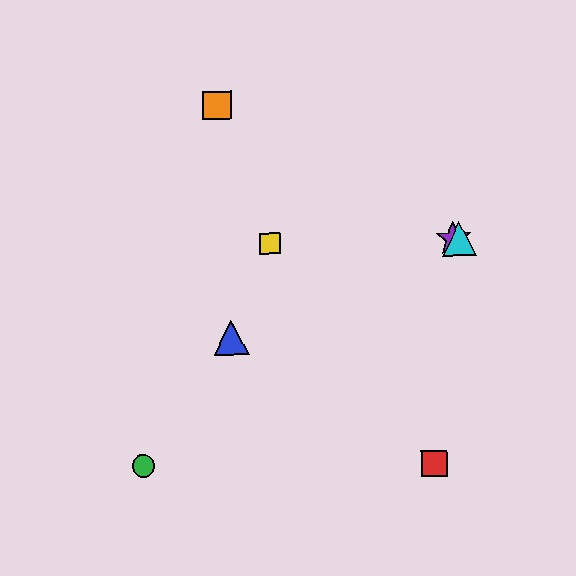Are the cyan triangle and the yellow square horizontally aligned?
Yes, both are at y≈238.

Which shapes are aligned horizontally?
The yellow square, the purple star, the cyan triangle are aligned horizontally.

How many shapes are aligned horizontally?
3 shapes (the yellow square, the purple star, the cyan triangle) are aligned horizontally.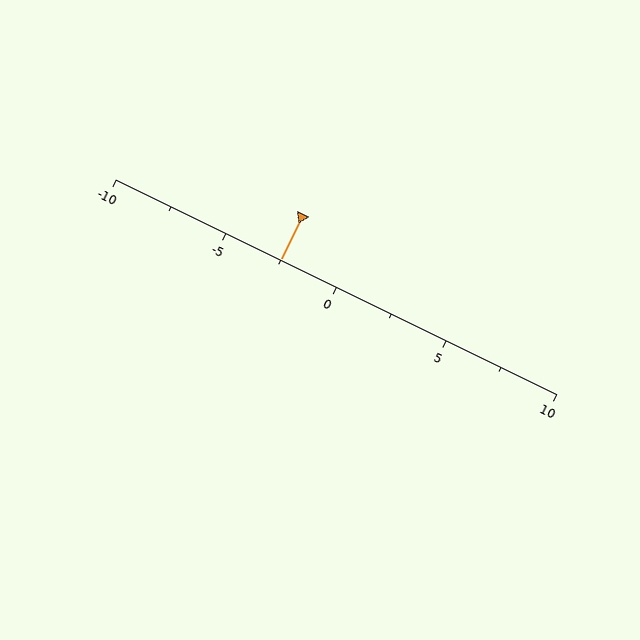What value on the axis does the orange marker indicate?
The marker indicates approximately -2.5.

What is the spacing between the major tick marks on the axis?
The major ticks are spaced 5 apart.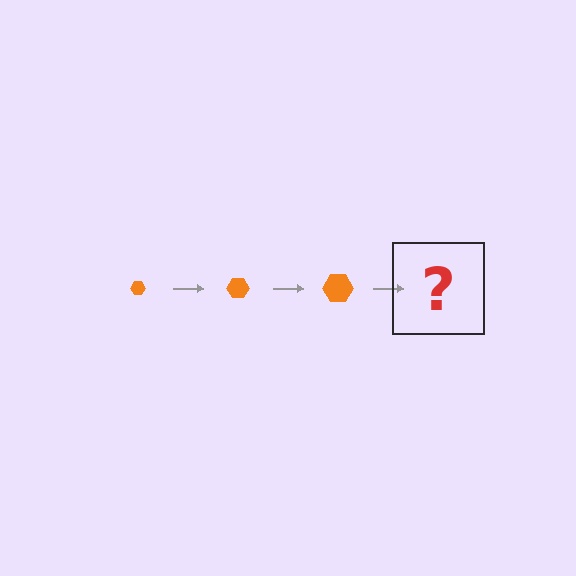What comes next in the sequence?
The next element should be an orange hexagon, larger than the previous one.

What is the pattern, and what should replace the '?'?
The pattern is that the hexagon gets progressively larger each step. The '?' should be an orange hexagon, larger than the previous one.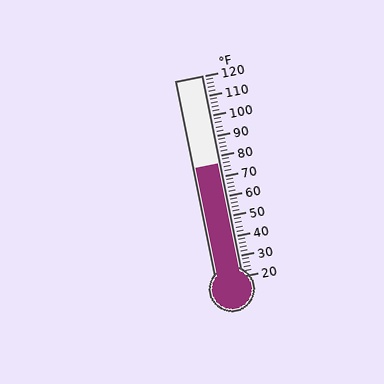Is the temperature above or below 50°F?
The temperature is above 50°F.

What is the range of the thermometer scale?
The thermometer scale ranges from 20°F to 120°F.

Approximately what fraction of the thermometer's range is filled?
The thermometer is filled to approximately 55% of its range.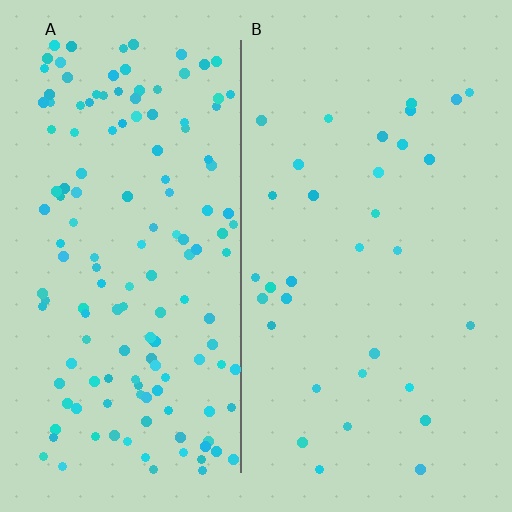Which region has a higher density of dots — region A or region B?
A (the left).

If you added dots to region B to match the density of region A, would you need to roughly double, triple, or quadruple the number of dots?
Approximately quadruple.